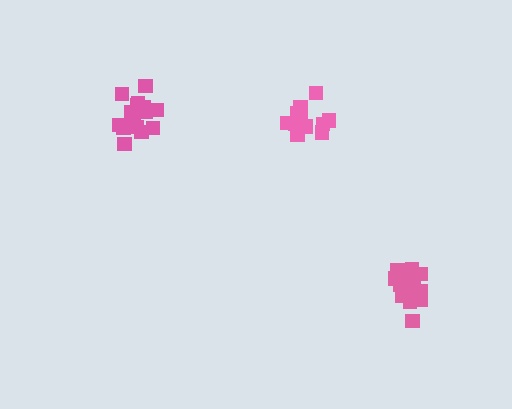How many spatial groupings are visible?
There are 3 spatial groupings.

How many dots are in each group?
Group 1: 13 dots, Group 2: 16 dots, Group 3: 17 dots (46 total).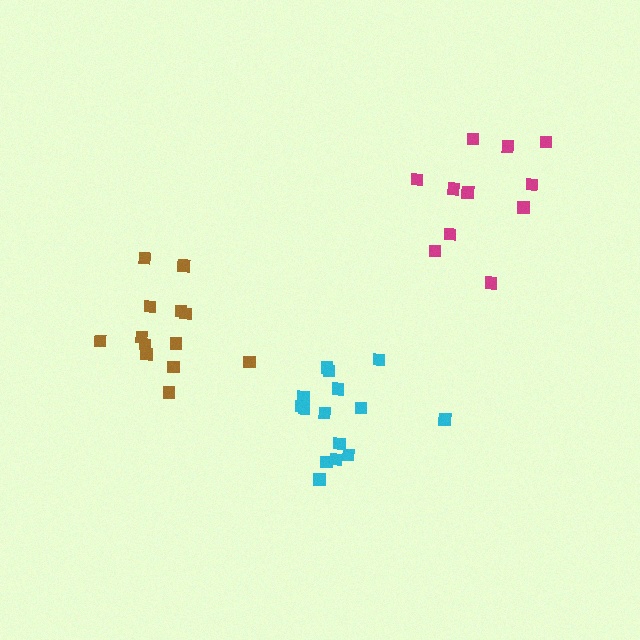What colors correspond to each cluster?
The clusters are colored: cyan, brown, magenta.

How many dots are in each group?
Group 1: 15 dots, Group 2: 13 dots, Group 3: 11 dots (39 total).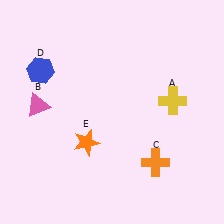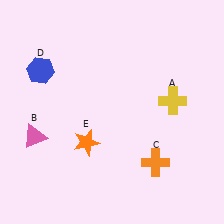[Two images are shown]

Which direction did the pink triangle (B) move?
The pink triangle (B) moved down.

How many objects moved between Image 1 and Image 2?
1 object moved between the two images.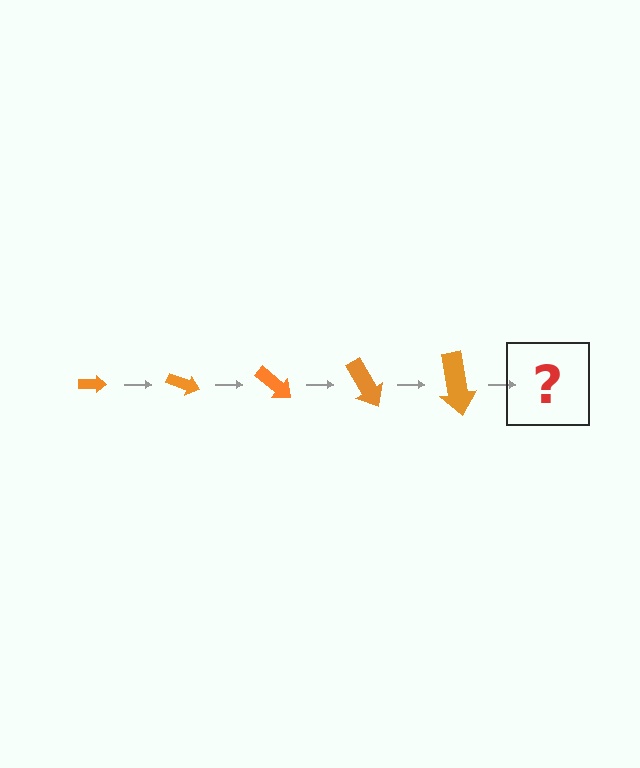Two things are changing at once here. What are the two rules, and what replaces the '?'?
The two rules are that the arrow grows larger each step and it rotates 20 degrees each step. The '?' should be an arrow, larger than the previous one and rotated 100 degrees from the start.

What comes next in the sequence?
The next element should be an arrow, larger than the previous one and rotated 100 degrees from the start.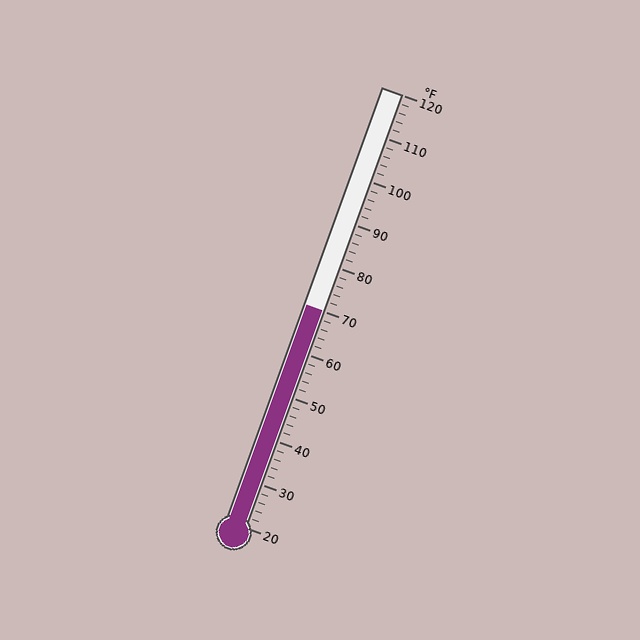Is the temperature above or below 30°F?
The temperature is above 30°F.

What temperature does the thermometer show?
The thermometer shows approximately 70°F.